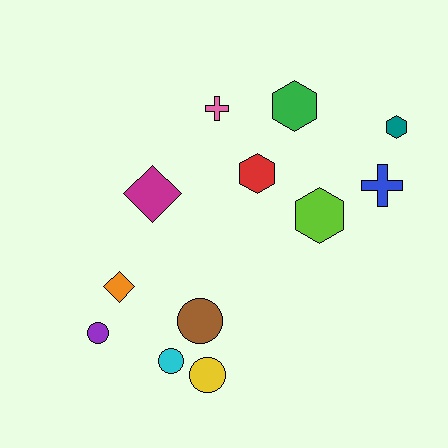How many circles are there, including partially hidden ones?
There are 4 circles.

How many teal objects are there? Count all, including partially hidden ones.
There is 1 teal object.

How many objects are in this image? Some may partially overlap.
There are 12 objects.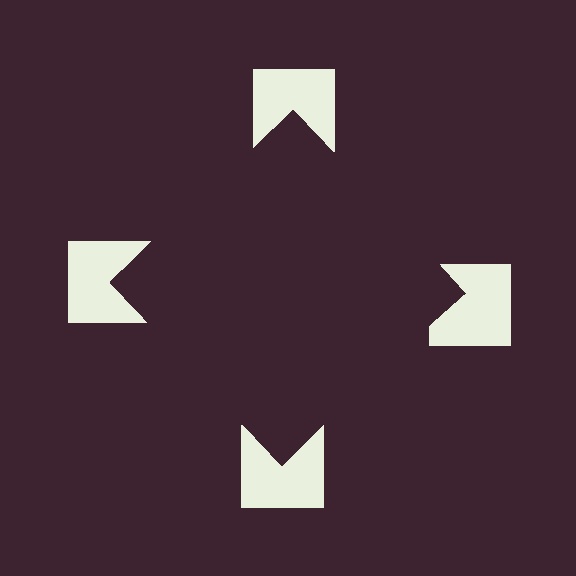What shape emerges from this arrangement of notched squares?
An illusory square — its edges are inferred from the aligned wedge cuts in the notched squares, not physically drawn.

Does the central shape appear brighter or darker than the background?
It typically appears slightly darker than the background, even though no actual brightness change is drawn.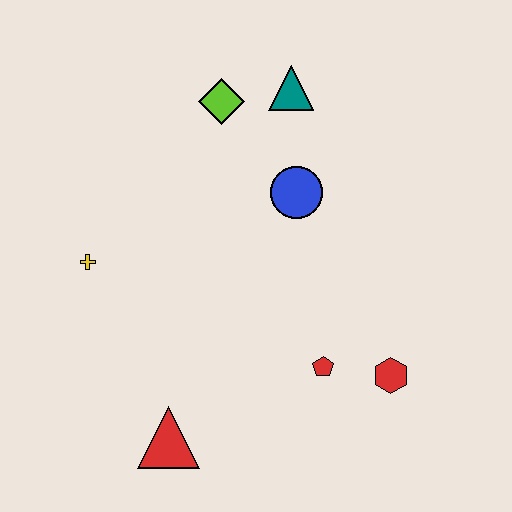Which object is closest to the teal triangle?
The lime diamond is closest to the teal triangle.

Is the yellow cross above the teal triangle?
No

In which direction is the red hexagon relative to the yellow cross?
The red hexagon is to the right of the yellow cross.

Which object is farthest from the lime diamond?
The red triangle is farthest from the lime diamond.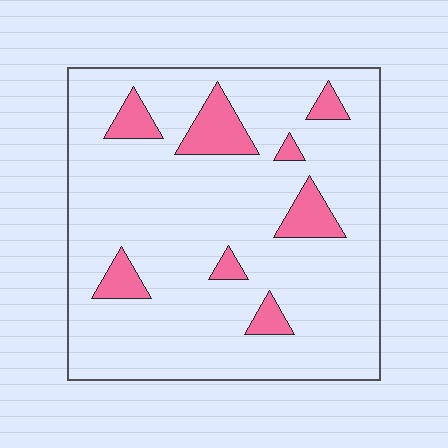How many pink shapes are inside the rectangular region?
8.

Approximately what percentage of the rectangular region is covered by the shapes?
Approximately 10%.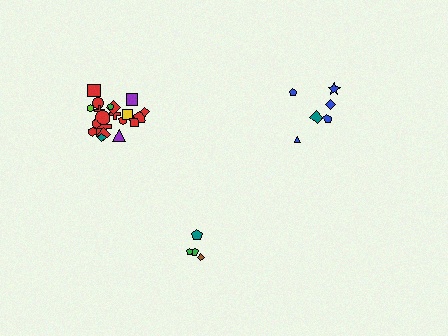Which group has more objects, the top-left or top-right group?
The top-left group.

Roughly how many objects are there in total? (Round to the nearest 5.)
Roughly 30 objects in total.